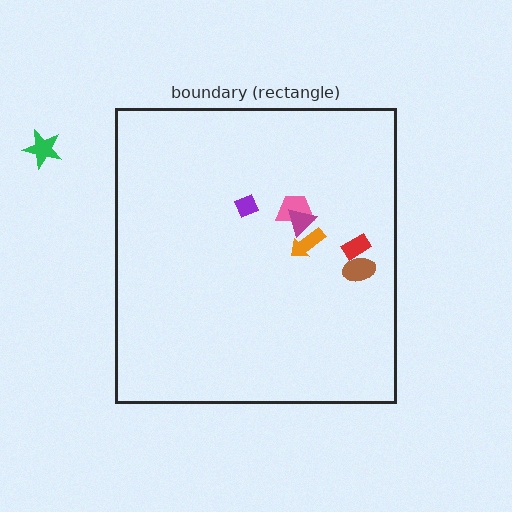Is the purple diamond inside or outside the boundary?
Inside.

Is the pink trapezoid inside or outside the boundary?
Inside.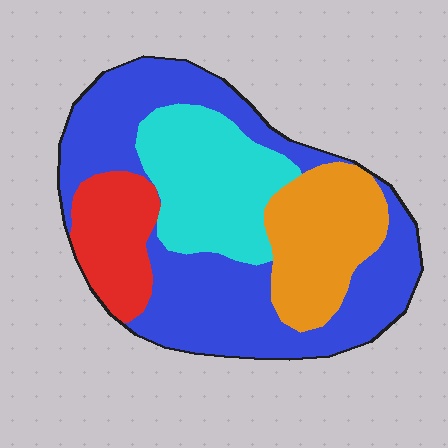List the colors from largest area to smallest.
From largest to smallest: blue, cyan, orange, red.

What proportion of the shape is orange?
Orange covers 19% of the shape.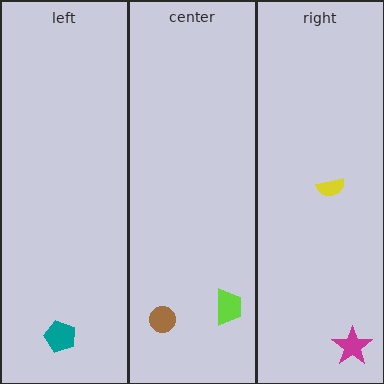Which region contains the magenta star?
The right region.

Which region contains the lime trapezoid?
The center region.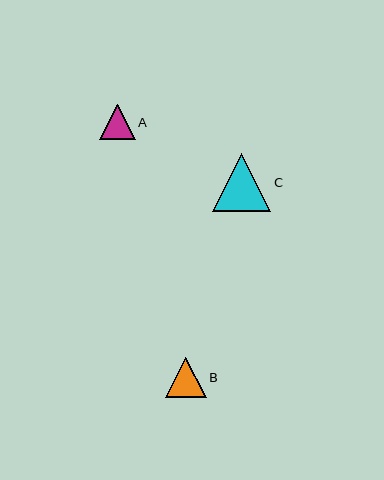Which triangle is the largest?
Triangle C is the largest with a size of approximately 59 pixels.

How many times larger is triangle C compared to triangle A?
Triangle C is approximately 1.6 times the size of triangle A.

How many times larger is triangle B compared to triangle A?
Triangle B is approximately 1.1 times the size of triangle A.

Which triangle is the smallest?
Triangle A is the smallest with a size of approximately 36 pixels.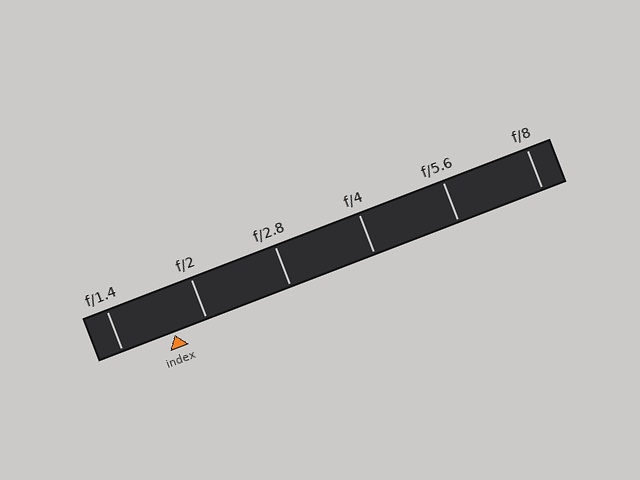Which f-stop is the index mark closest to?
The index mark is closest to f/2.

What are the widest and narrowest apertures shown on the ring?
The widest aperture shown is f/1.4 and the narrowest is f/8.